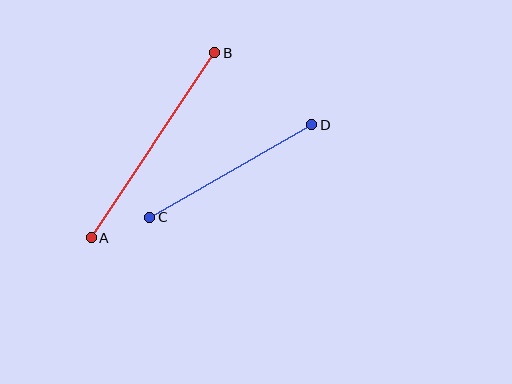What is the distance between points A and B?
The distance is approximately 222 pixels.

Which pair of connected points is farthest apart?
Points A and B are farthest apart.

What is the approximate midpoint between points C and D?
The midpoint is at approximately (231, 171) pixels.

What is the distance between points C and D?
The distance is approximately 186 pixels.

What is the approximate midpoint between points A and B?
The midpoint is at approximately (153, 145) pixels.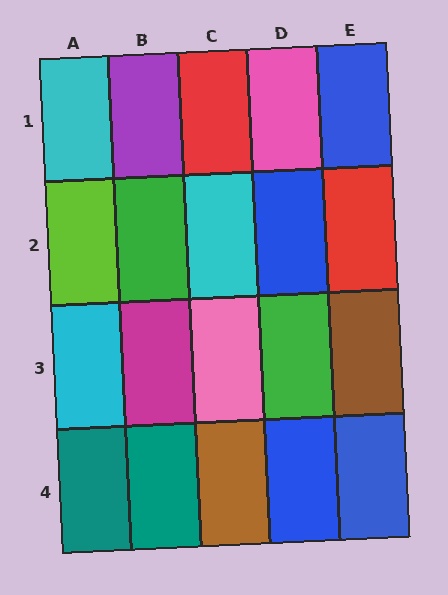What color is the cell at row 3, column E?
Brown.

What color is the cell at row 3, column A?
Cyan.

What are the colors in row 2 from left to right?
Lime, green, cyan, blue, red.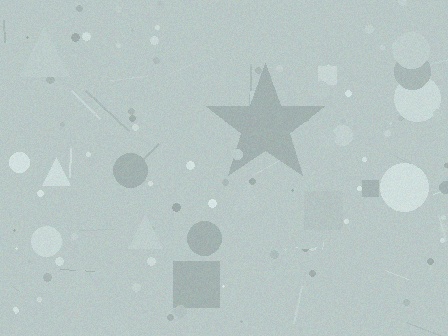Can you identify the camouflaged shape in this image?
The camouflaged shape is a star.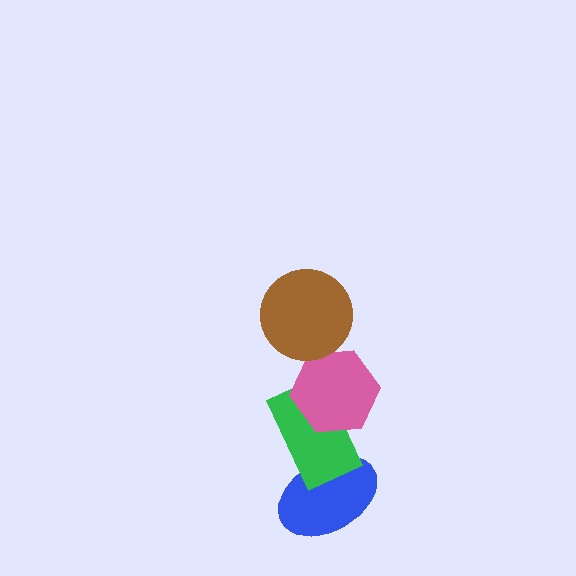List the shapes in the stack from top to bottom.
From top to bottom: the brown circle, the pink hexagon, the green rectangle, the blue ellipse.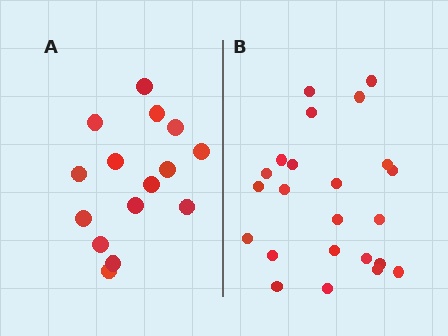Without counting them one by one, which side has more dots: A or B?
Region B (the right region) has more dots.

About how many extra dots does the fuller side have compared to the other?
Region B has roughly 8 or so more dots than region A.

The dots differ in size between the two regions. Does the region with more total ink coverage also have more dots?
No. Region A has more total ink coverage because its dots are larger, but region B actually contains more individual dots. Total area can be misleading — the number of items is what matters here.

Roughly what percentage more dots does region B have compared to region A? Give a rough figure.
About 55% more.